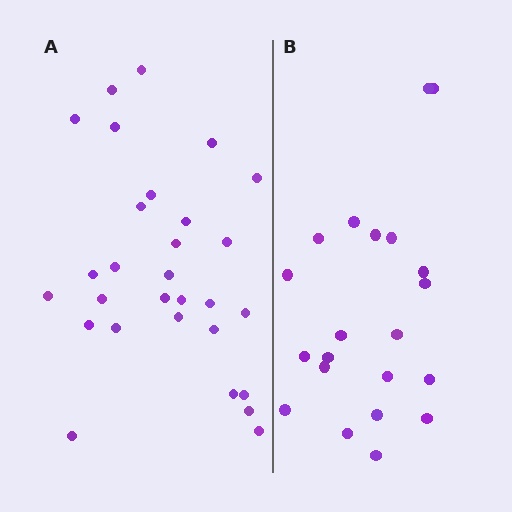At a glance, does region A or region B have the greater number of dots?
Region A (the left region) has more dots.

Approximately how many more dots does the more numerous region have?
Region A has roughly 8 or so more dots than region B.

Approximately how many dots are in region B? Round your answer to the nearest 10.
About 20 dots. (The exact count is 21, which rounds to 20.)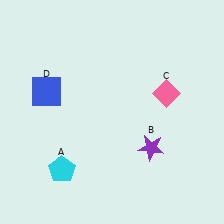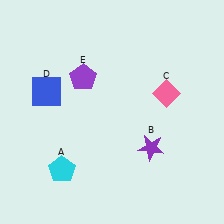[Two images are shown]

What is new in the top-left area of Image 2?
A purple pentagon (E) was added in the top-left area of Image 2.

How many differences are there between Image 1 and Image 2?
There is 1 difference between the two images.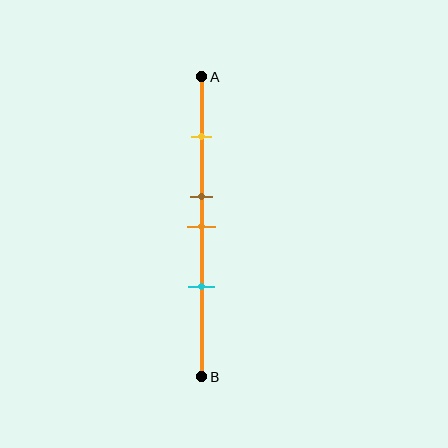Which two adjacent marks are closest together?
The brown and orange marks are the closest adjacent pair.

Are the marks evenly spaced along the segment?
No, the marks are not evenly spaced.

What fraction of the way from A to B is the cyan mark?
The cyan mark is approximately 70% (0.7) of the way from A to B.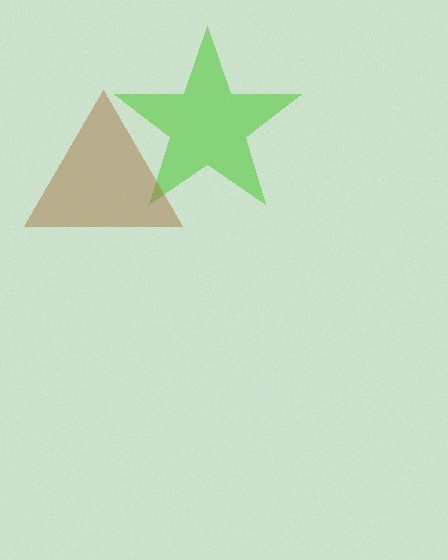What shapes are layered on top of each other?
The layered shapes are: a lime star, a brown triangle.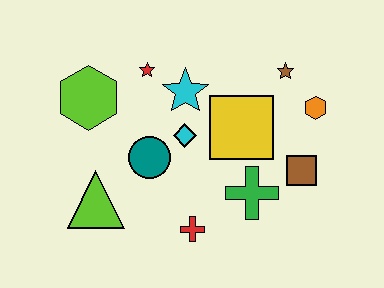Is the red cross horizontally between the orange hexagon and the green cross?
No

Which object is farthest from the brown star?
The lime triangle is farthest from the brown star.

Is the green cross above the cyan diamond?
No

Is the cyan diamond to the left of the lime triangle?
No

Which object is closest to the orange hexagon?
The brown star is closest to the orange hexagon.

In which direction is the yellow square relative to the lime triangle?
The yellow square is to the right of the lime triangle.